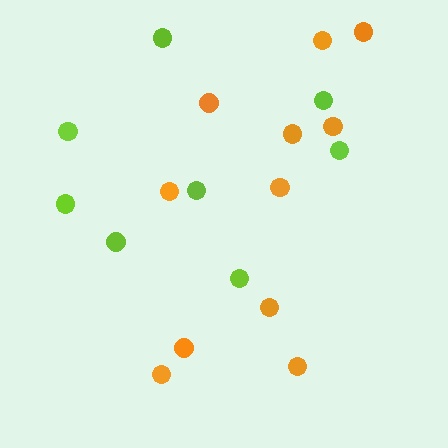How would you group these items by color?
There are 2 groups: one group of orange circles (11) and one group of lime circles (8).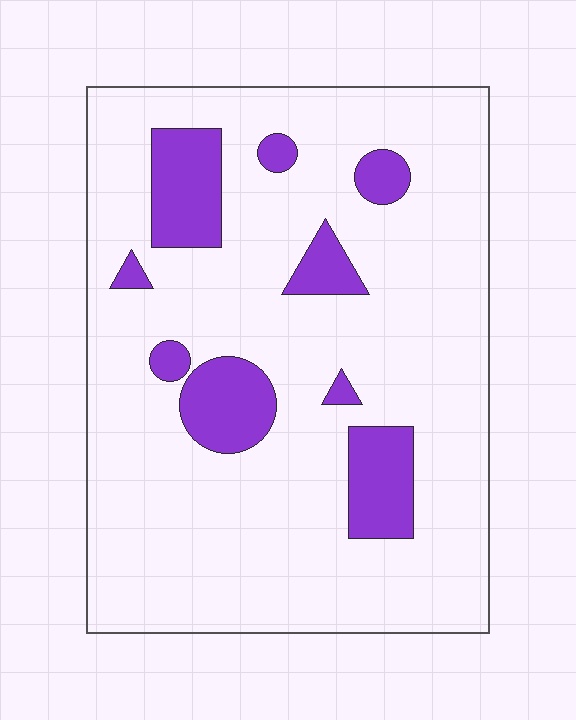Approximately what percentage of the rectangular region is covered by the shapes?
Approximately 15%.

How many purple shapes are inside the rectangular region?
9.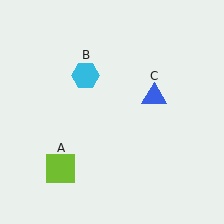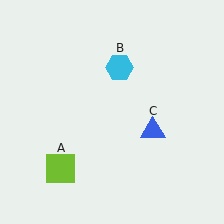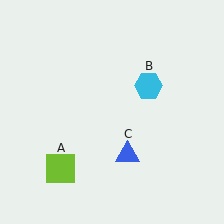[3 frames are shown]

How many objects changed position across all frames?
2 objects changed position: cyan hexagon (object B), blue triangle (object C).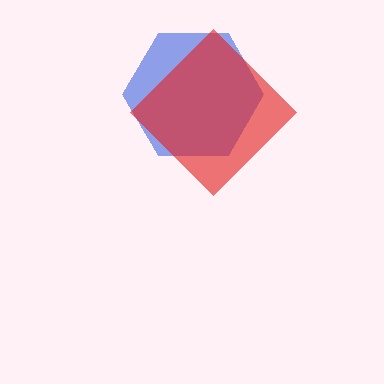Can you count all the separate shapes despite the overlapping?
Yes, there are 2 separate shapes.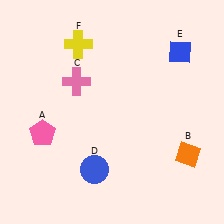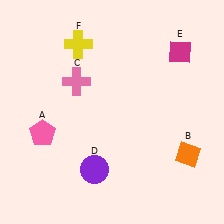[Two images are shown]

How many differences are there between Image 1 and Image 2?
There are 2 differences between the two images.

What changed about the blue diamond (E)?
In Image 1, E is blue. In Image 2, it changed to magenta.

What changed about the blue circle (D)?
In Image 1, D is blue. In Image 2, it changed to purple.